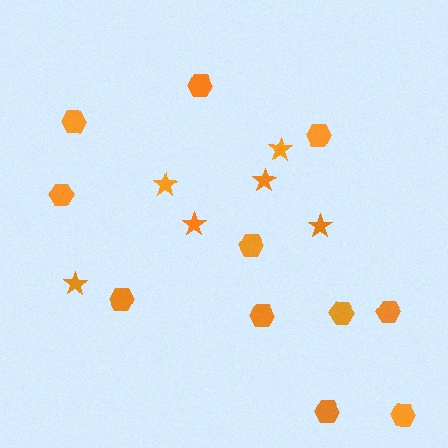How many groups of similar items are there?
There are 2 groups: one group of hexagons (11) and one group of stars (6).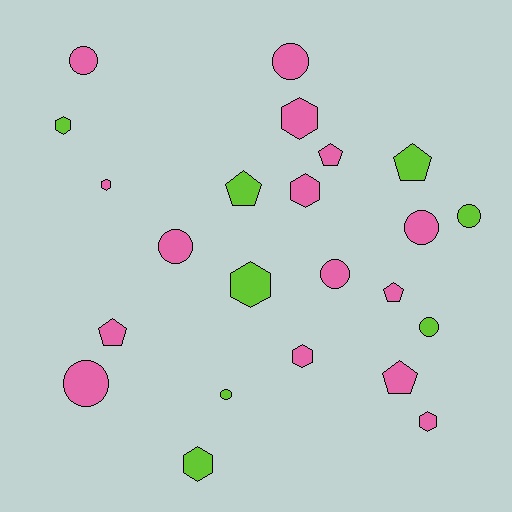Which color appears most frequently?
Pink, with 15 objects.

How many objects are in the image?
There are 23 objects.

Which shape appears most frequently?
Circle, with 9 objects.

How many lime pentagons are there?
There are 2 lime pentagons.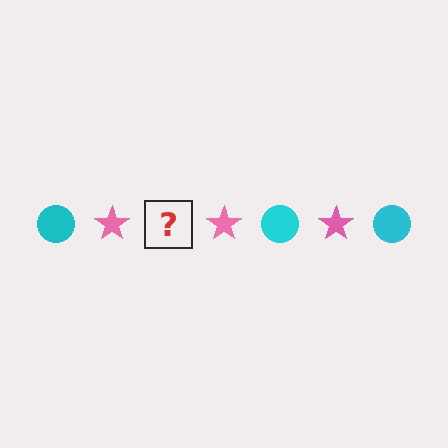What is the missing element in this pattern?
The missing element is a cyan circle.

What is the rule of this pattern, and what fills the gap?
The rule is that the pattern alternates between cyan circle and pink star. The gap should be filled with a cyan circle.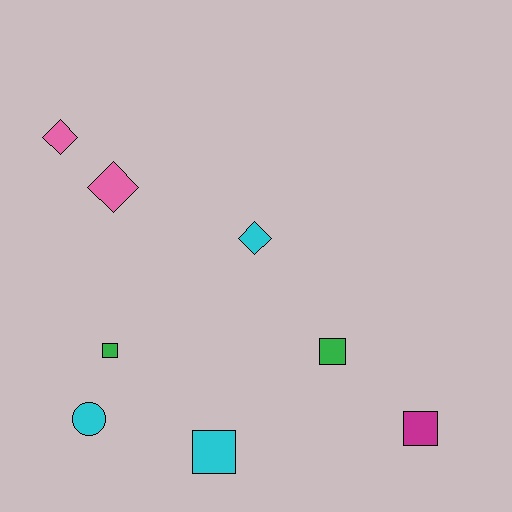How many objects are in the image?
There are 8 objects.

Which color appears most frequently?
Cyan, with 3 objects.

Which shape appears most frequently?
Square, with 4 objects.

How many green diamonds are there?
There are no green diamonds.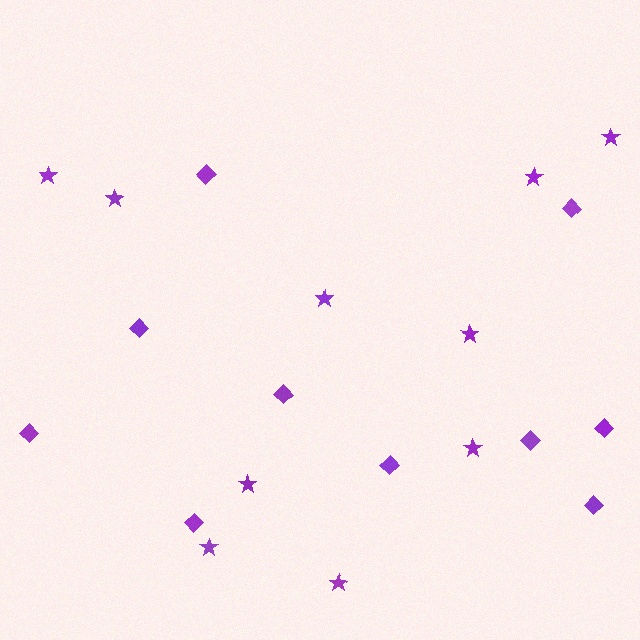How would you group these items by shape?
There are 2 groups: one group of diamonds (10) and one group of stars (10).